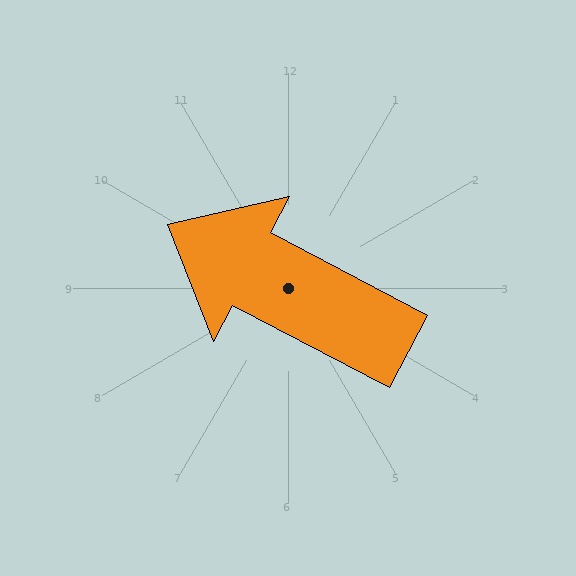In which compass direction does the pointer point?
Northwest.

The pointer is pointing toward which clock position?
Roughly 10 o'clock.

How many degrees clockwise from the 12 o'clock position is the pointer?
Approximately 298 degrees.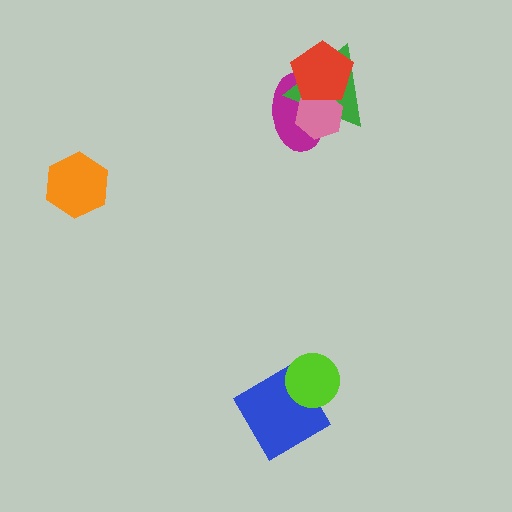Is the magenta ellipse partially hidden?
Yes, it is partially covered by another shape.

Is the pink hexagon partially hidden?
Yes, it is partially covered by another shape.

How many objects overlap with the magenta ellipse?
3 objects overlap with the magenta ellipse.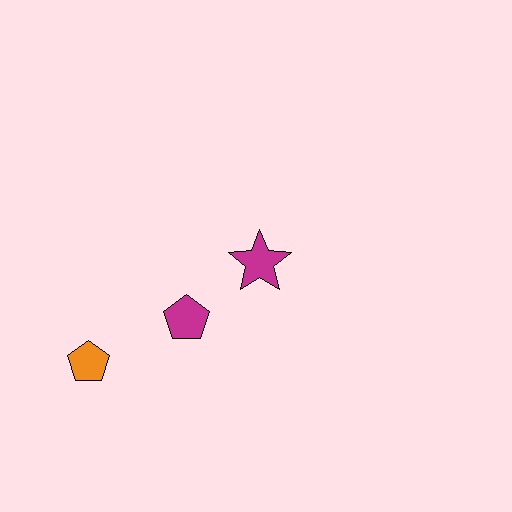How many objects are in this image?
There are 3 objects.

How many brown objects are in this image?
There are no brown objects.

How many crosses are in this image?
There are no crosses.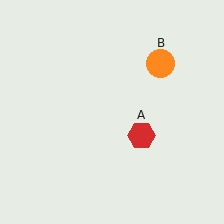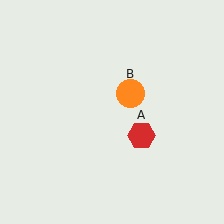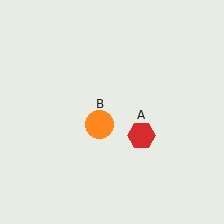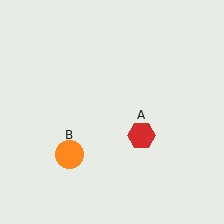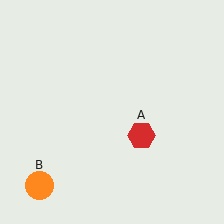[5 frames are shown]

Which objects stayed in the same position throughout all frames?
Red hexagon (object A) remained stationary.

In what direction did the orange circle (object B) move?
The orange circle (object B) moved down and to the left.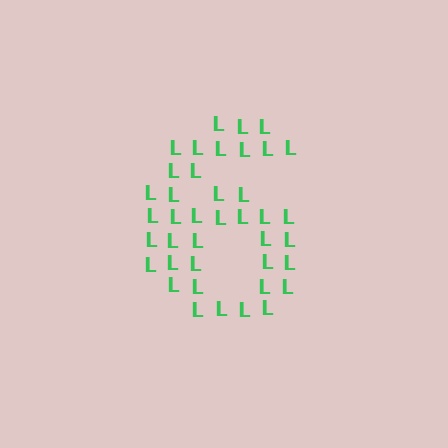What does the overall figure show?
The overall figure shows the digit 6.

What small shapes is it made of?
It is made of small letter L's.